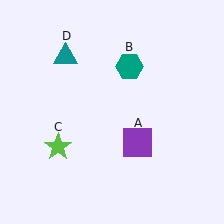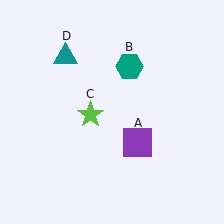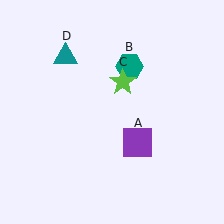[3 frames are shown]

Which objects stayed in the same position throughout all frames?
Purple square (object A) and teal hexagon (object B) and teal triangle (object D) remained stationary.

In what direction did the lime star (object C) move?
The lime star (object C) moved up and to the right.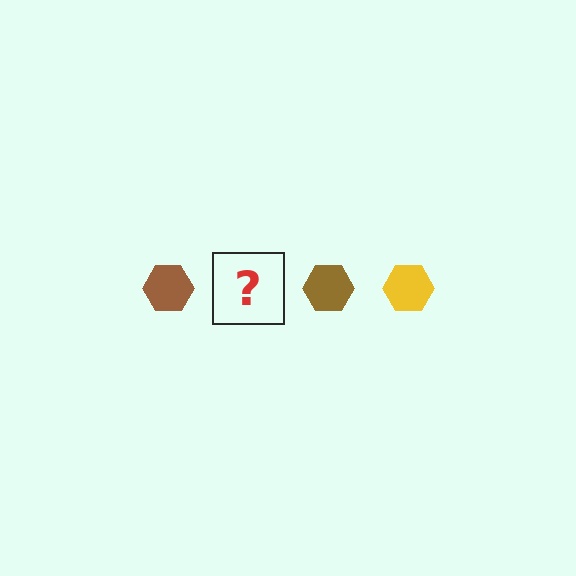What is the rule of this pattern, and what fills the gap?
The rule is that the pattern cycles through brown, yellow hexagons. The gap should be filled with a yellow hexagon.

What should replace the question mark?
The question mark should be replaced with a yellow hexagon.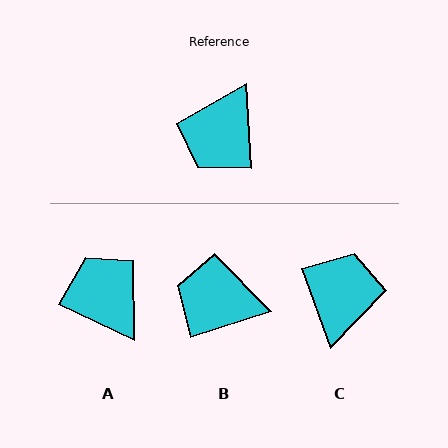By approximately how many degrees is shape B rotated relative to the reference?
Approximately 75 degrees clockwise.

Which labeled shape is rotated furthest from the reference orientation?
C, about 163 degrees away.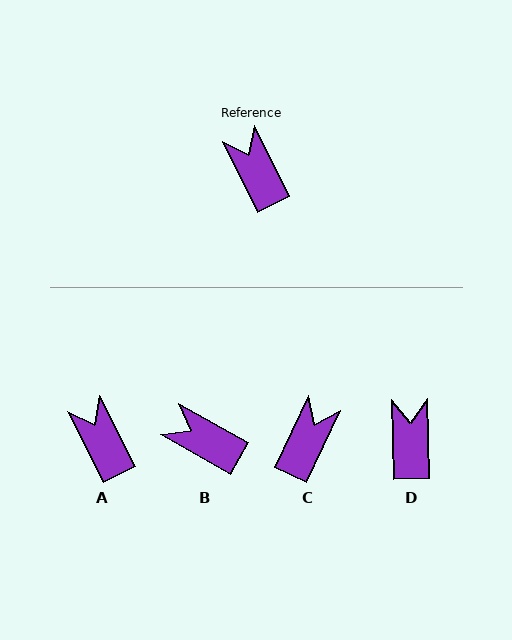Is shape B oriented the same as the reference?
No, it is off by about 34 degrees.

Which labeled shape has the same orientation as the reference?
A.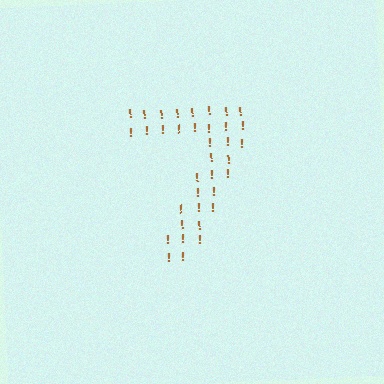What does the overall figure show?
The overall figure shows the digit 7.